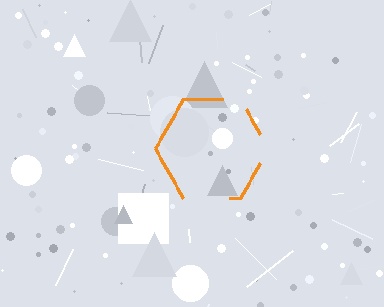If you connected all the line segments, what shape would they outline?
They would outline a hexagon.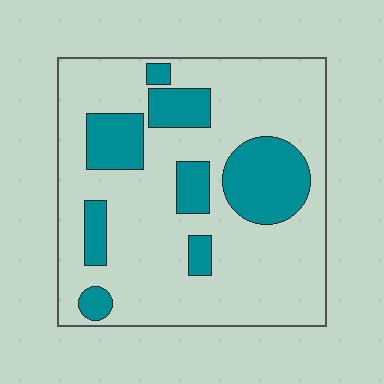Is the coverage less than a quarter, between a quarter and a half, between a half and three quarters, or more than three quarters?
Less than a quarter.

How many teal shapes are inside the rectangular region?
8.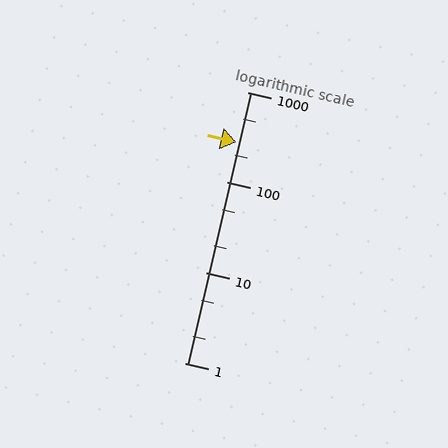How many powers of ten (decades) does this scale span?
The scale spans 3 decades, from 1 to 1000.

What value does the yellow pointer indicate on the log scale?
The pointer indicates approximately 280.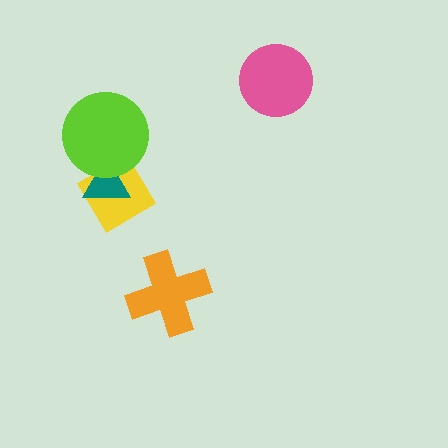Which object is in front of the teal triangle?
The lime circle is in front of the teal triangle.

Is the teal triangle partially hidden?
Yes, it is partially covered by another shape.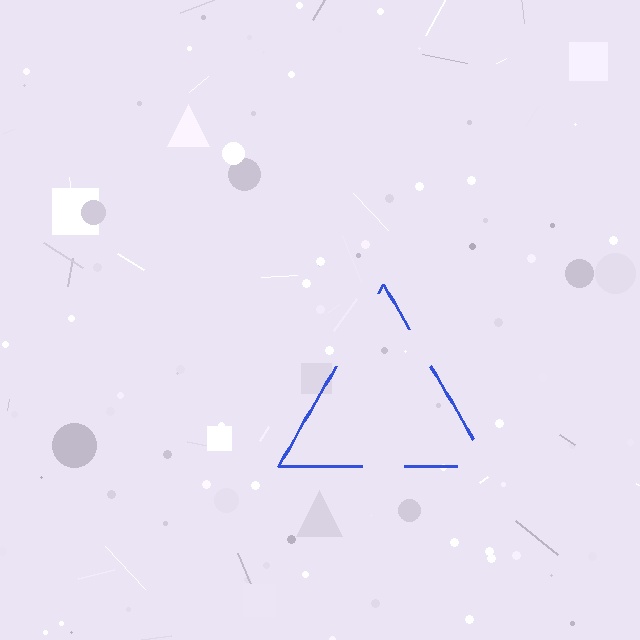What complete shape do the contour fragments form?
The contour fragments form a triangle.